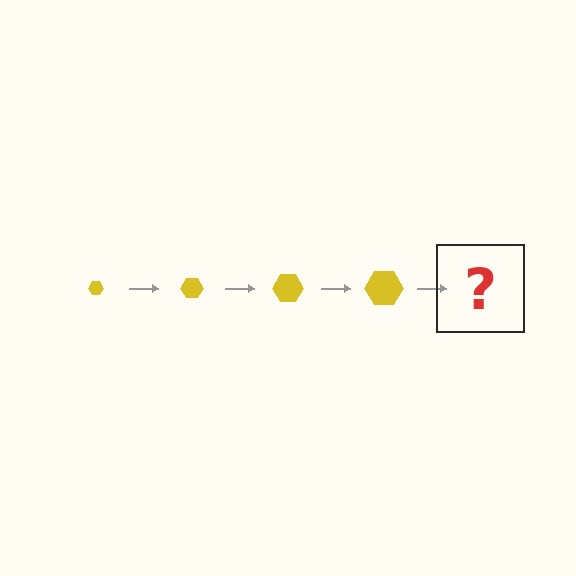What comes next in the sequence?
The next element should be a yellow hexagon, larger than the previous one.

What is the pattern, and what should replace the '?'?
The pattern is that the hexagon gets progressively larger each step. The '?' should be a yellow hexagon, larger than the previous one.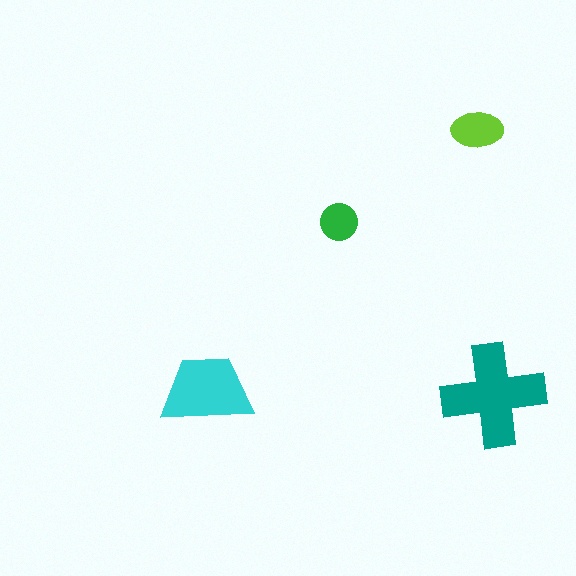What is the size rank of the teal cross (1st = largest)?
1st.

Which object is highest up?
The lime ellipse is topmost.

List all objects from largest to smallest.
The teal cross, the cyan trapezoid, the lime ellipse, the green circle.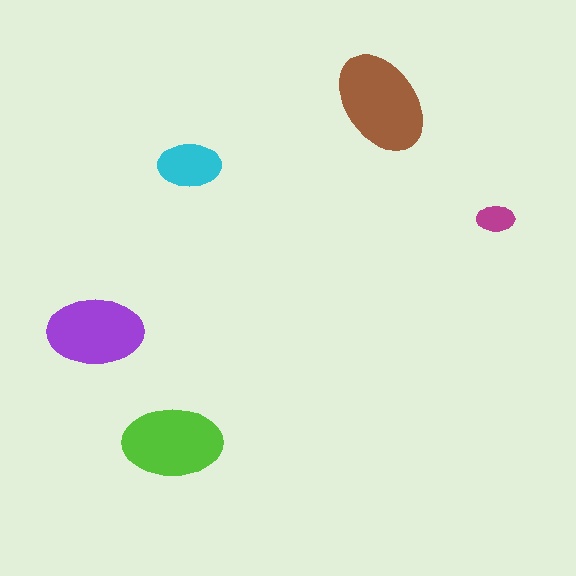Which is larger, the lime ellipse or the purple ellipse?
The lime one.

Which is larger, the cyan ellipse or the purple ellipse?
The purple one.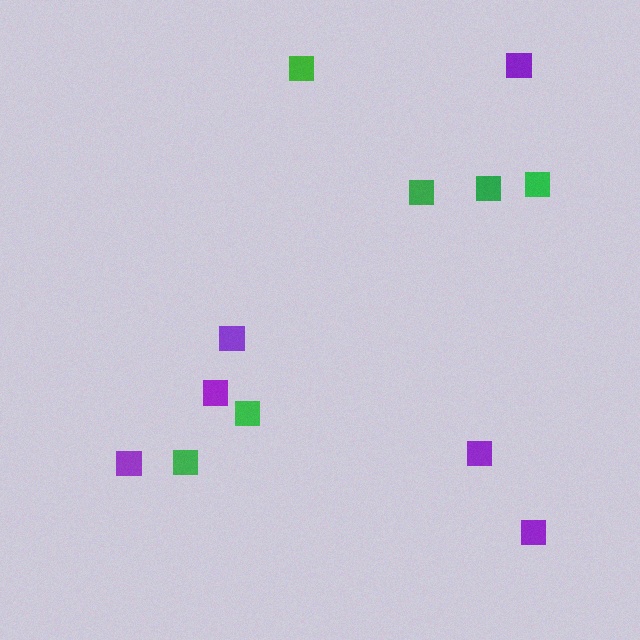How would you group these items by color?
There are 2 groups: one group of purple squares (6) and one group of green squares (6).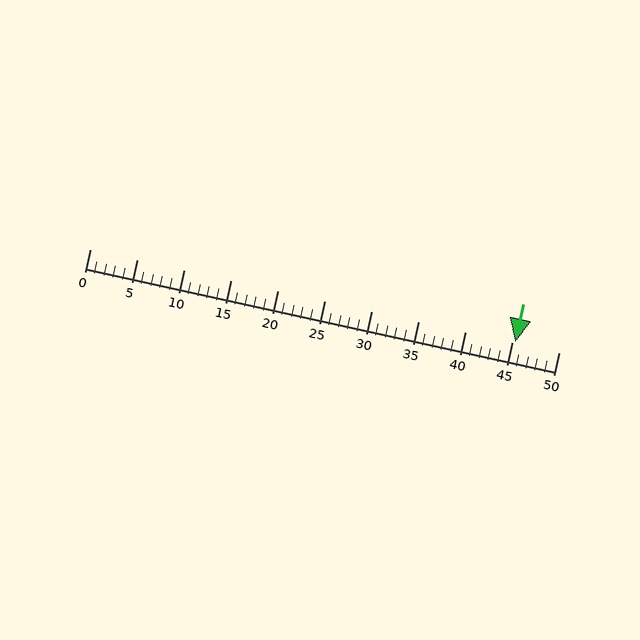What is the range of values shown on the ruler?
The ruler shows values from 0 to 50.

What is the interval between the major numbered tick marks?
The major tick marks are spaced 5 units apart.